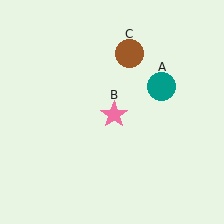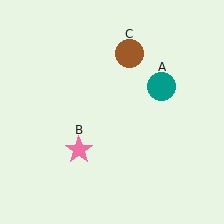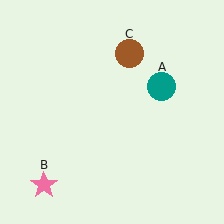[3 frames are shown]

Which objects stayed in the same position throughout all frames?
Teal circle (object A) and brown circle (object C) remained stationary.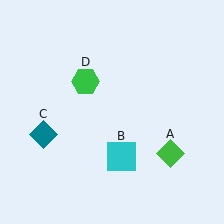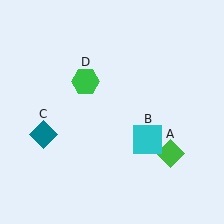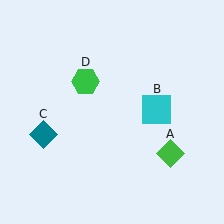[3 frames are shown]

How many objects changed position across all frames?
1 object changed position: cyan square (object B).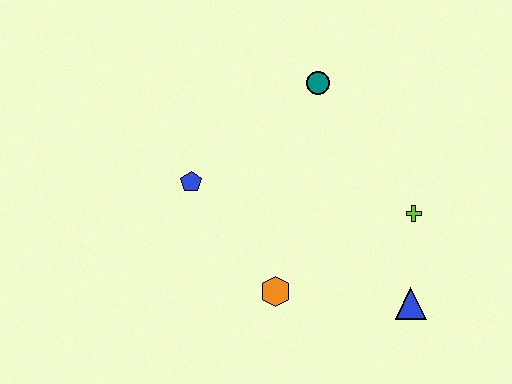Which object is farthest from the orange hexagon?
The teal circle is farthest from the orange hexagon.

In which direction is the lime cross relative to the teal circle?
The lime cross is below the teal circle.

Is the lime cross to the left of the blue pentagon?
No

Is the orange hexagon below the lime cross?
Yes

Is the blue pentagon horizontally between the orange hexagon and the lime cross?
No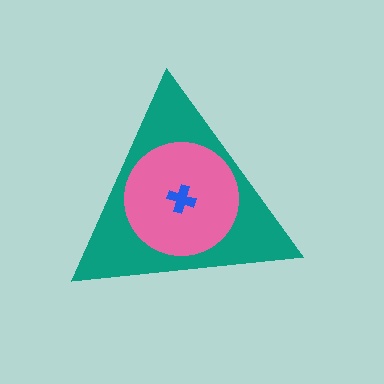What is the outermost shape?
The teal triangle.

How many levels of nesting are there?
3.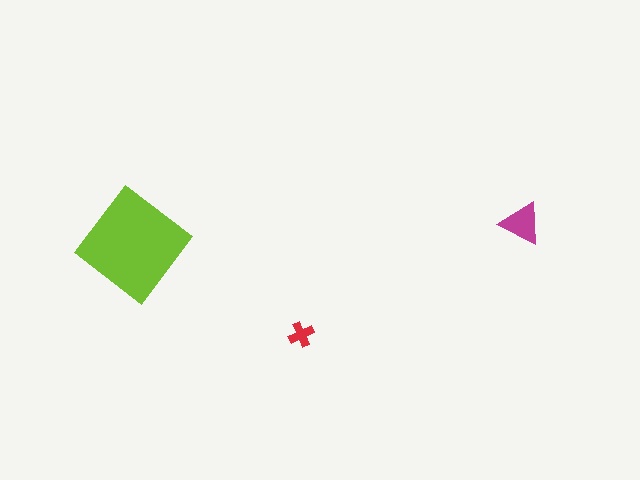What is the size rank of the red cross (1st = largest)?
3rd.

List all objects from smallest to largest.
The red cross, the magenta triangle, the lime diamond.